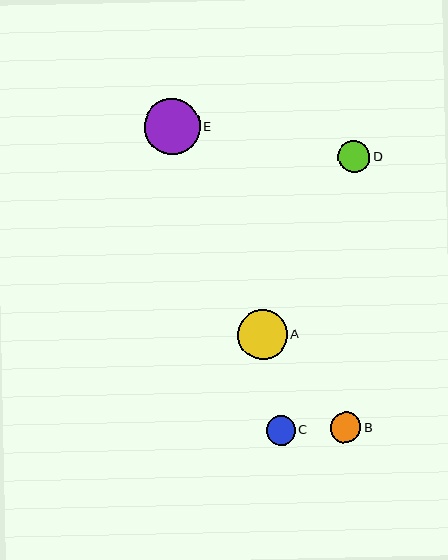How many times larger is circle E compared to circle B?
Circle E is approximately 1.8 times the size of circle B.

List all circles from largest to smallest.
From largest to smallest: E, A, D, B, C.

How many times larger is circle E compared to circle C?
Circle E is approximately 1.9 times the size of circle C.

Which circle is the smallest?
Circle C is the smallest with a size of approximately 29 pixels.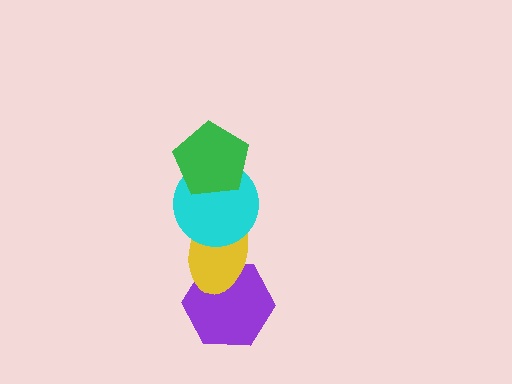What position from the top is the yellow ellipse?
The yellow ellipse is 3rd from the top.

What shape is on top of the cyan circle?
The green pentagon is on top of the cyan circle.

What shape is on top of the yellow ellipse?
The cyan circle is on top of the yellow ellipse.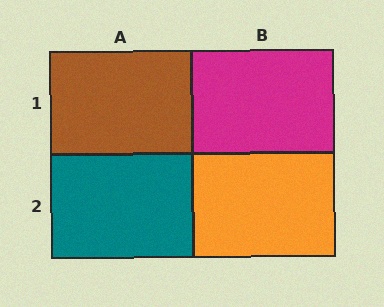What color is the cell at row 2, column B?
Orange.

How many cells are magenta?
1 cell is magenta.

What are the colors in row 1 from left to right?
Brown, magenta.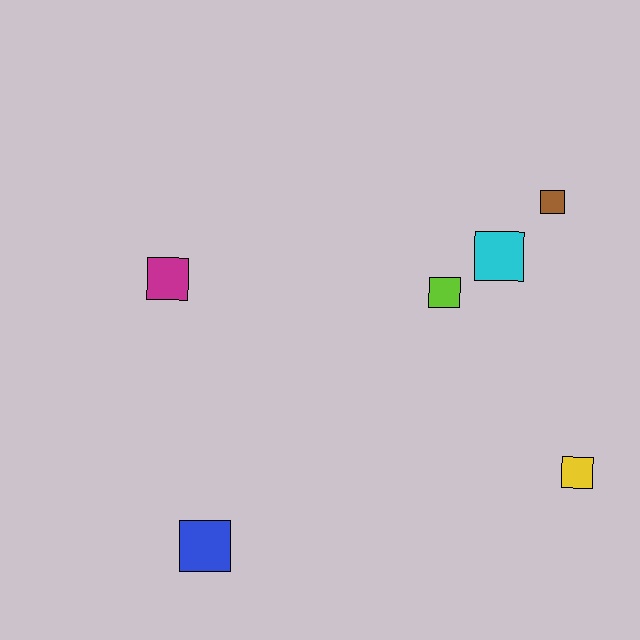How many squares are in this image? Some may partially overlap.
There are 6 squares.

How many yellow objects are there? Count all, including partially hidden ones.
There is 1 yellow object.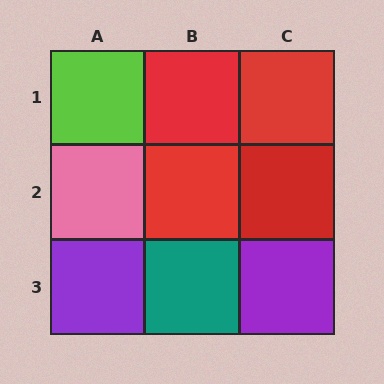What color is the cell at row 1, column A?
Lime.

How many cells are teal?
1 cell is teal.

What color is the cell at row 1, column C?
Red.